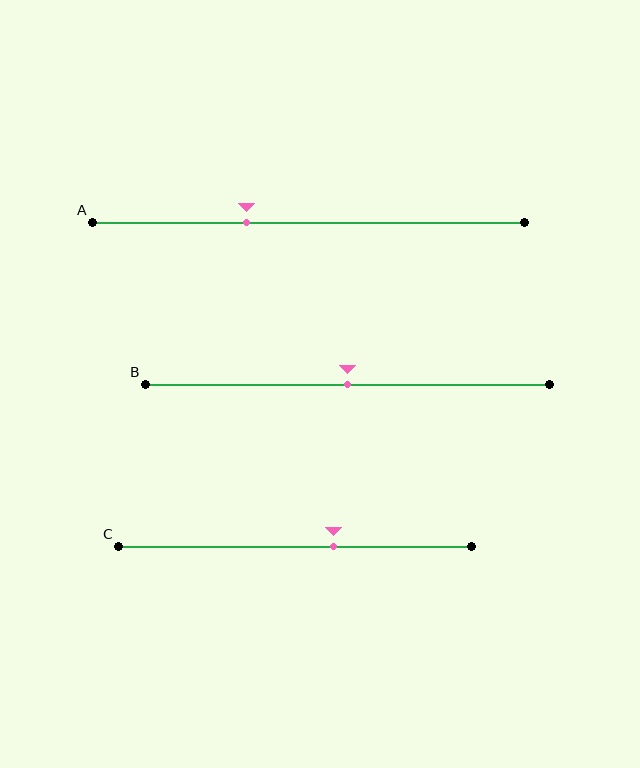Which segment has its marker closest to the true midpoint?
Segment B has its marker closest to the true midpoint.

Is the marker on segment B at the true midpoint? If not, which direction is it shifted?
Yes, the marker on segment B is at the true midpoint.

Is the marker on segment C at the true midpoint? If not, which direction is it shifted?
No, the marker on segment C is shifted to the right by about 11% of the segment length.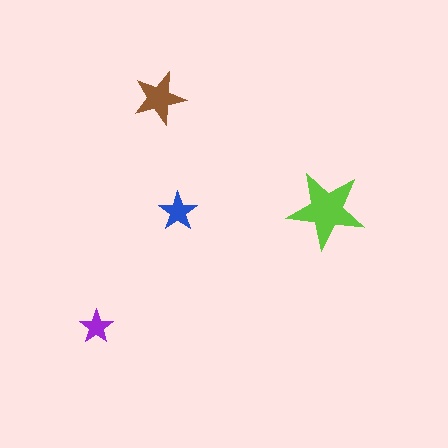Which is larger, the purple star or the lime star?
The lime one.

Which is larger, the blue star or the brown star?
The brown one.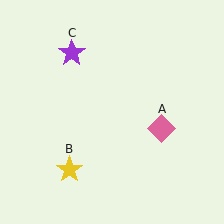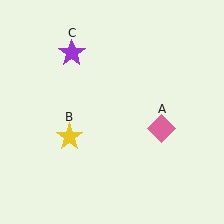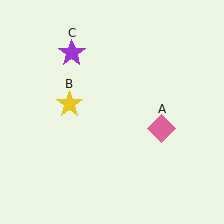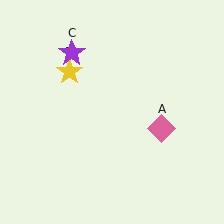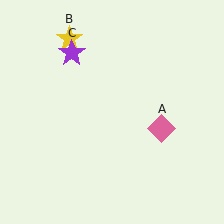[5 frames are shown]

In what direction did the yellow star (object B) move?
The yellow star (object B) moved up.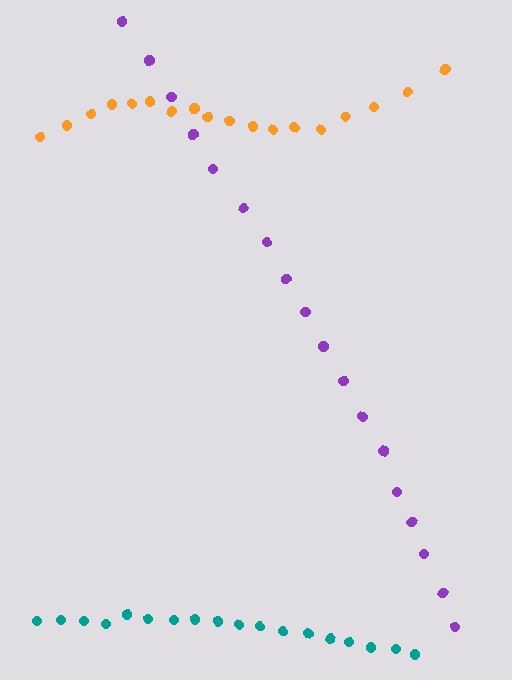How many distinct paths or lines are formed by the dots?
There are 3 distinct paths.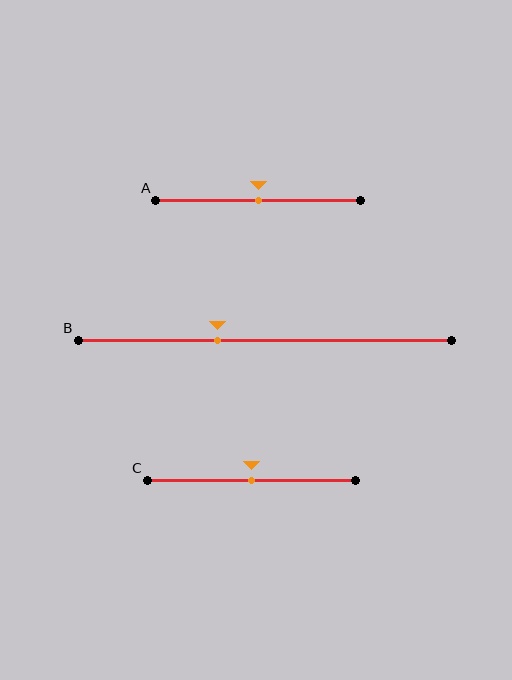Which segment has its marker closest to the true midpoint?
Segment A has its marker closest to the true midpoint.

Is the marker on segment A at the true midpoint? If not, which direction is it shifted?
Yes, the marker on segment A is at the true midpoint.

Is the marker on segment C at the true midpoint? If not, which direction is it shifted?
Yes, the marker on segment C is at the true midpoint.